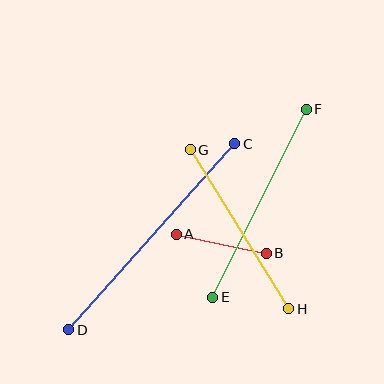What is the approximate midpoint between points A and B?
The midpoint is at approximately (221, 244) pixels.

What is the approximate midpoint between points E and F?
The midpoint is at approximately (259, 203) pixels.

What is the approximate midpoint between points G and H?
The midpoint is at approximately (239, 229) pixels.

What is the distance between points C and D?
The distance is approximately 250 pixels.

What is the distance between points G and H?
The distance is approximately 187 pixels.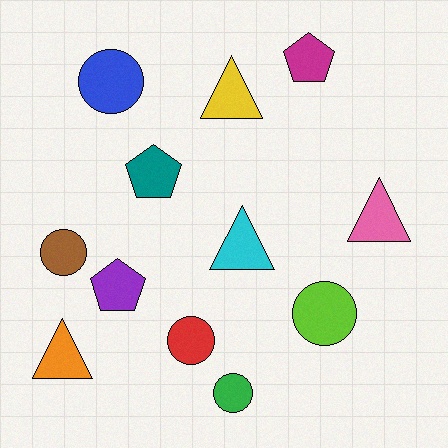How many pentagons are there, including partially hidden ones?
There are 3 pentagons.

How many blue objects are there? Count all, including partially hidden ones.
There is 1 blue object.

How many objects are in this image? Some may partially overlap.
There are 12 objects.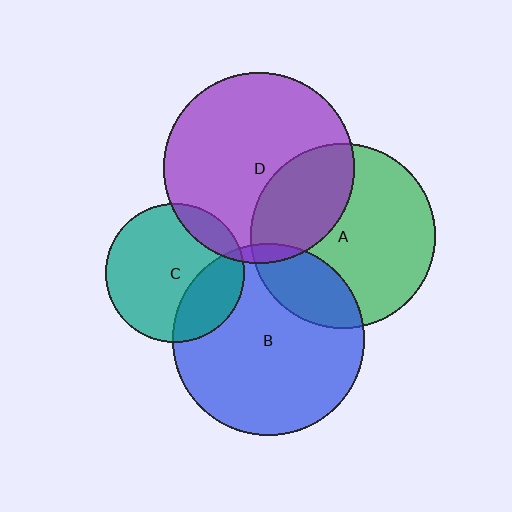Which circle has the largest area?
Circle B (blue).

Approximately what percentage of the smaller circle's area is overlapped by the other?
Approximately 5%.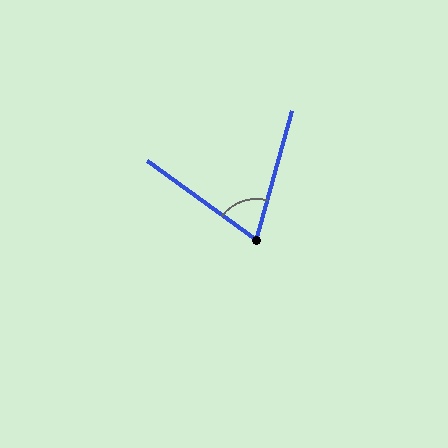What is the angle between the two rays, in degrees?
Approximately 69 degrees.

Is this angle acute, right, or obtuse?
It is acute.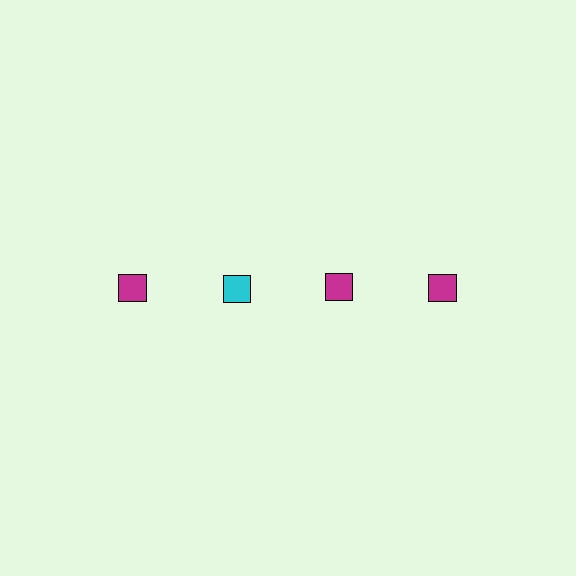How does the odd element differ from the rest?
It has a different color: cyan instead of magenta.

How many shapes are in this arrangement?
There are 4 shapes arranged in a grid pattern.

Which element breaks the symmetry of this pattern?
The cyan square in the top row, second from left column breaks the symmetry. All other shapes are magenta squares.